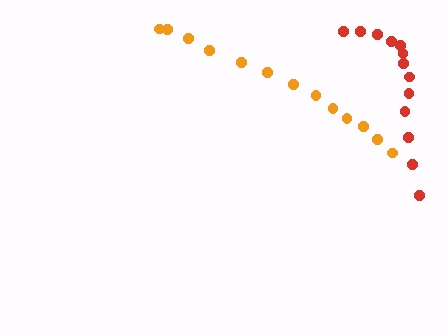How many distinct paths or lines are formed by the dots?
There are 2 distinct paths.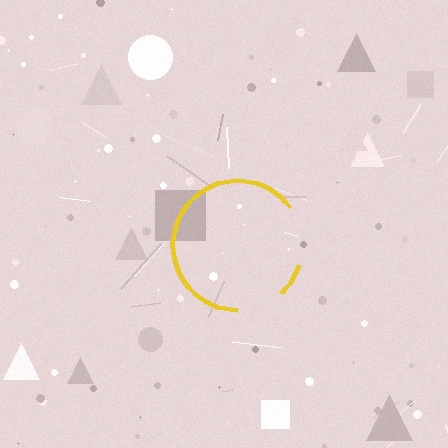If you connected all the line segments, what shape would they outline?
They would outline a circle.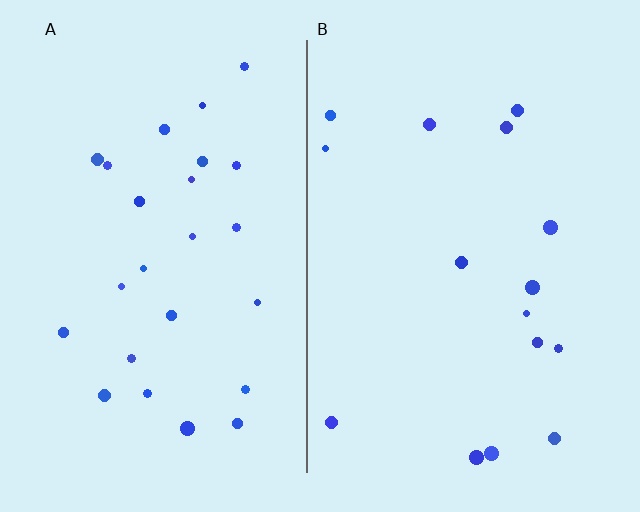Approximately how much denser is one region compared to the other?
Approximately 1.6× — region A over region B.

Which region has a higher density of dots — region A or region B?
A (the left).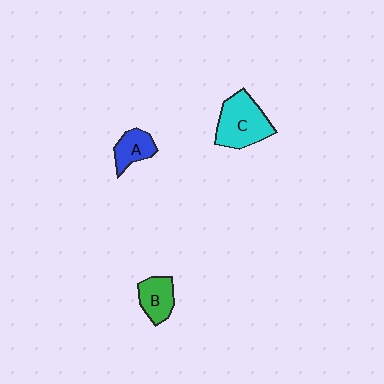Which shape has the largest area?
Shape C (cyan).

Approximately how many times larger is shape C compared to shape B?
Approximately 1.7 times.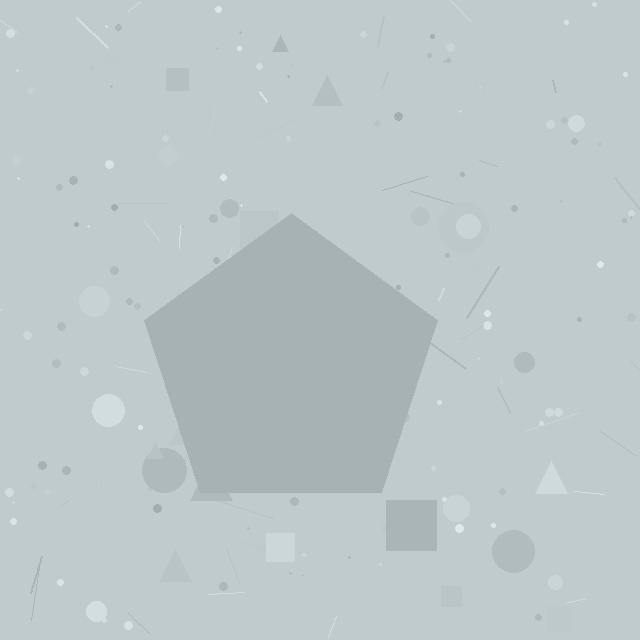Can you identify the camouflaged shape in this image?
The camouflaged shape is a pentagon.